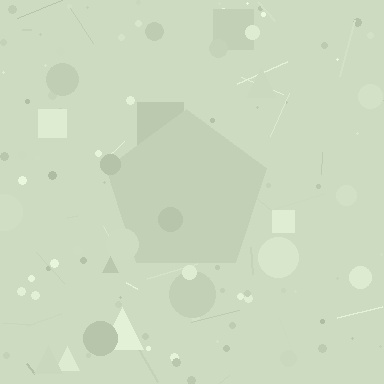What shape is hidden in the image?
A pentagon is hidden in the image.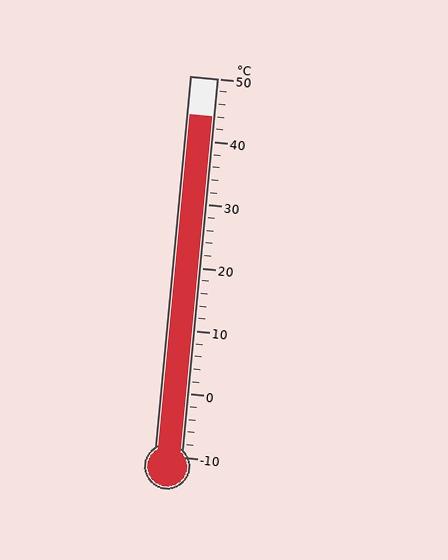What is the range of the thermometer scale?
The thermometer scale ranges from -10°C to 50°C.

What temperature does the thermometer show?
The thermometer shows approximately 44°C.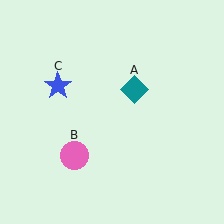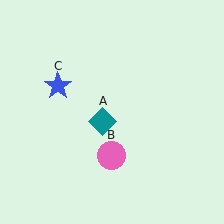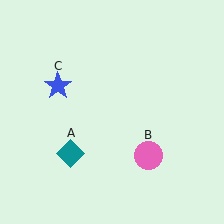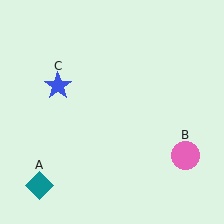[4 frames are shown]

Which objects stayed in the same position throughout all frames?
Blue star (object C) remained stationary.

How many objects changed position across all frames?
2 objects changed position: teal diamond (object A), pink circle (object B).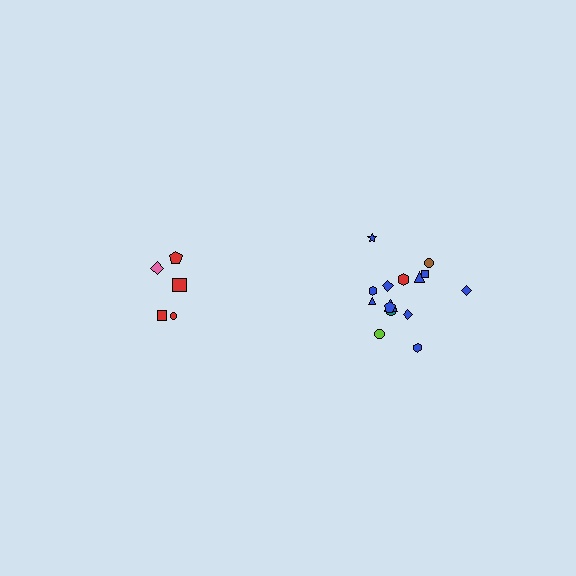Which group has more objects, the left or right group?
The right group.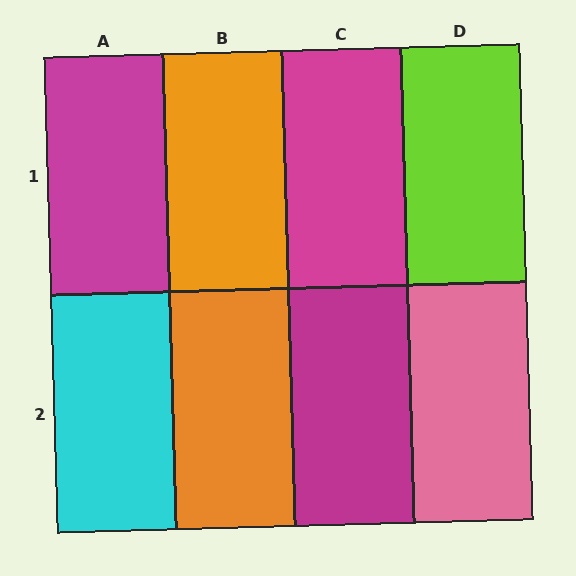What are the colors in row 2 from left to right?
Cyan, orange, magenta, pink.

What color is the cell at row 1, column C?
Magenta.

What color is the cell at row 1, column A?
Magenta.